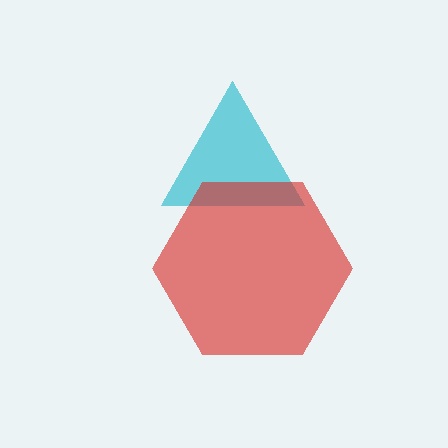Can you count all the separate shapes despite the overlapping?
Yes, there are 2 separate shapes.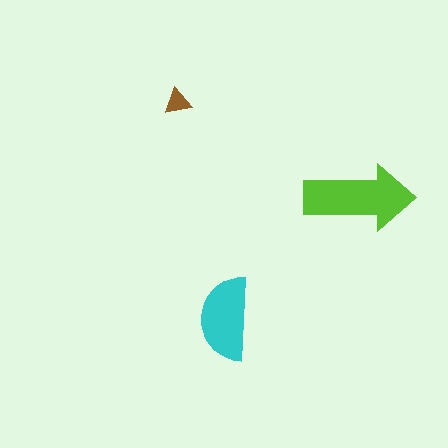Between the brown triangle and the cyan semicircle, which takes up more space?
The cyan semicircle.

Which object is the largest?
The lime arrow.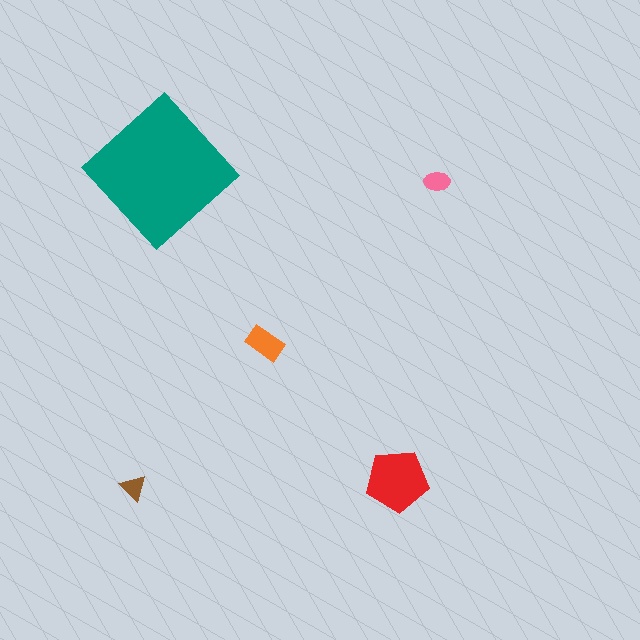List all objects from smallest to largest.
The brown triangle, the pink ellipse, the orange rectangle, the red pentagon, the teal diamond.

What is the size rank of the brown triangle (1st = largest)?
5th.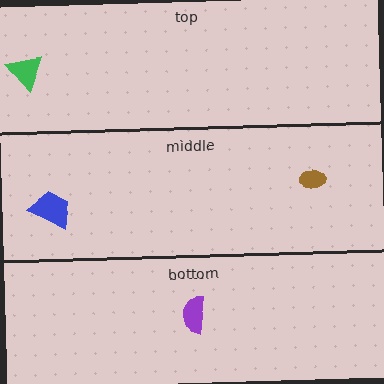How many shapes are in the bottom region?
1.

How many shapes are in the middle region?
2.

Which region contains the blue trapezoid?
The middle region.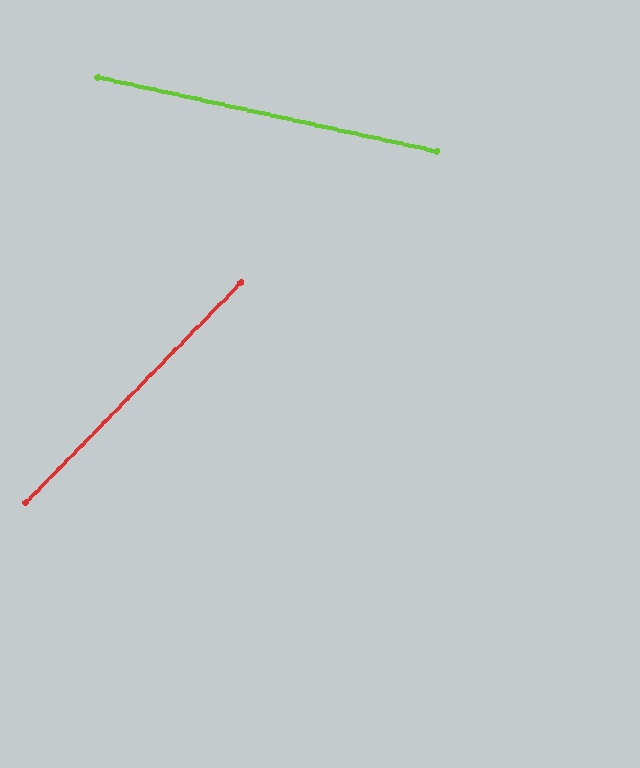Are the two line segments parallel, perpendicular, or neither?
Neither parallel nor perpendicular — they differ by about 58°.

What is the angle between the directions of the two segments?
Approximately 58 degrees.